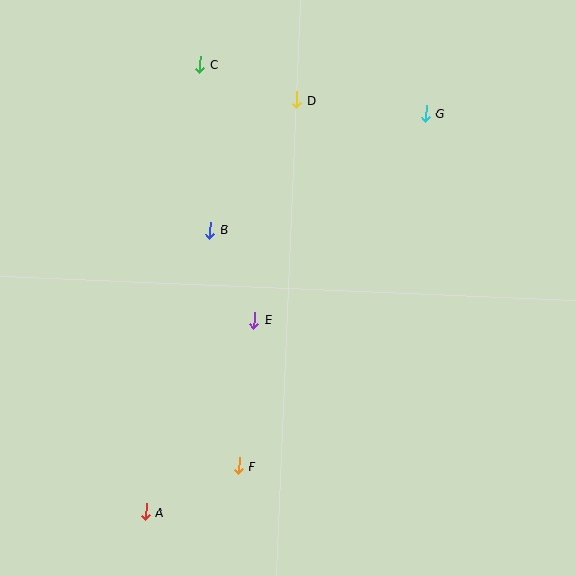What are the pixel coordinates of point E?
Point E is at (254, 320).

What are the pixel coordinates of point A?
Point A is at (146, 512).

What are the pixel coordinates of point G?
Point G is at (426, 113).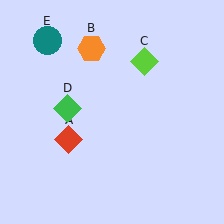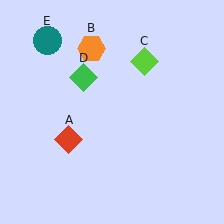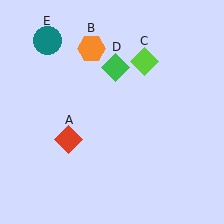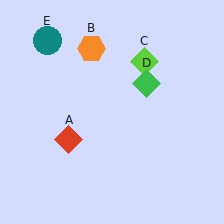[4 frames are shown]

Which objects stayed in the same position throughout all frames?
Red diamond (object A) and orange hexagon (object B) and lime diamond (object C) and teal circle (object E) remained stationary.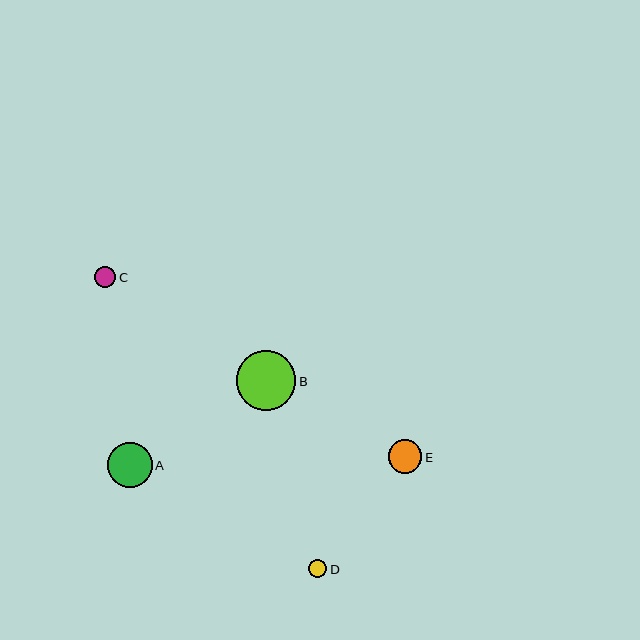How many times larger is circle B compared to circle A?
Circle B is approximately 1.3 times the size of circle A.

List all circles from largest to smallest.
From largest to smallest: B, A, E, C, D.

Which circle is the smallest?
Circle D is the smallest with a size of approximately 18 pixels.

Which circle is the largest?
Circle B is the largest with a size of approximately 60 pixels.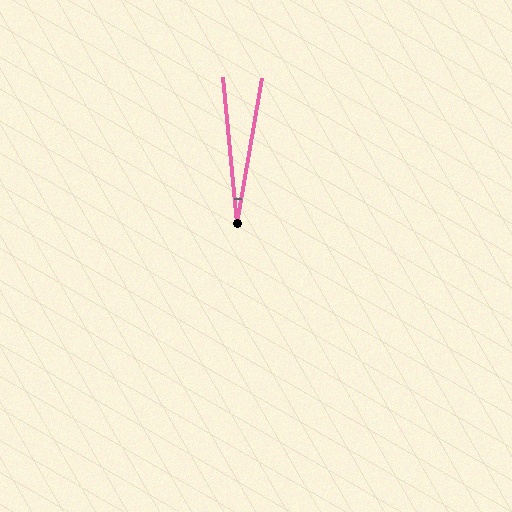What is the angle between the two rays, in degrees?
Approximately 15 degrees.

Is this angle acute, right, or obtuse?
It is acute.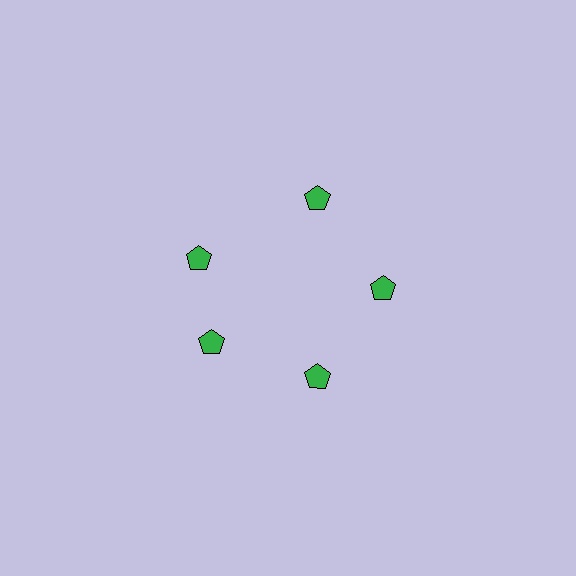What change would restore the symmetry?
The symmetry would be restored by rotating it back into even spacing with its neighbors so that all 5 pentagons sit at equal angles and equal distance from the center.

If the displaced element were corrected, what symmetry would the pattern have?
It would have 5-fold rotational symmetry — the pattern would map onto itself every 72 degrees.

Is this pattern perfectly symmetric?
No. The 5 green pentagons are arranged in a ring, but one element near the 10 o'clock position is rotated out of alignment along the ring, breaking the 5-fold rotational symmetry.